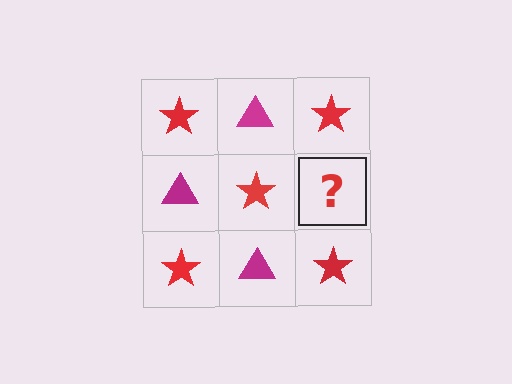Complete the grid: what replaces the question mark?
The question mark should be replaced with a magenta triangle.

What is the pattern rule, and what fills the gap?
The rule is that it alternates red star and magenta triangle in a checkerboard pattern. The gap should be filled with a magenta triangle.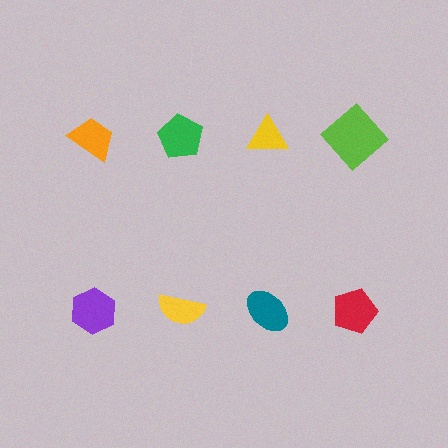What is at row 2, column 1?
A purple hexagon.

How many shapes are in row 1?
4 shapes.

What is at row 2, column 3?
A teal ellipse.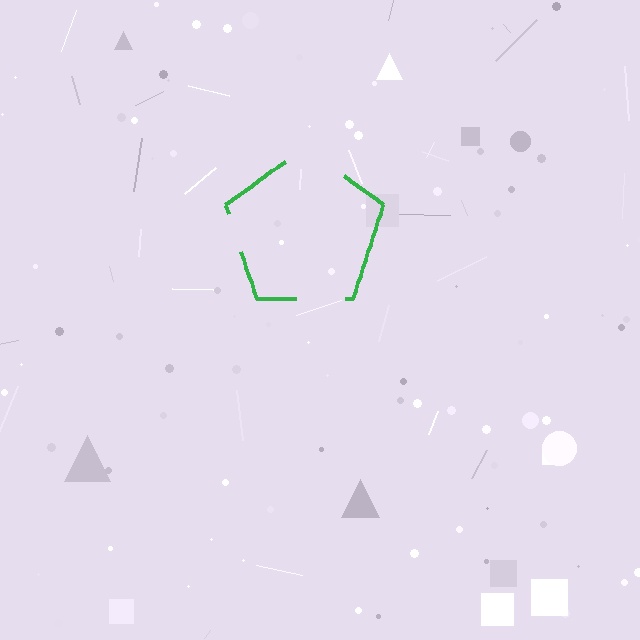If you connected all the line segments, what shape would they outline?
They would outline a pentagon.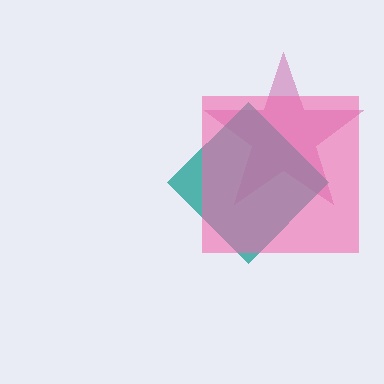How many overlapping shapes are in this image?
There are 3 overlapping shapes in the image.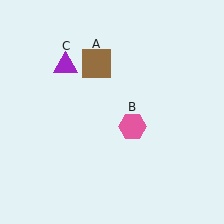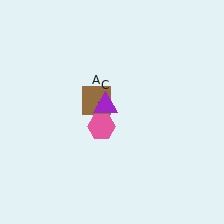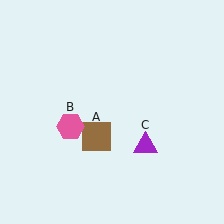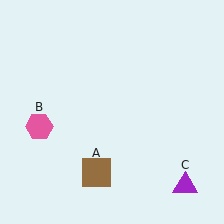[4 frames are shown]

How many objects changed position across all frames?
3 objects changed position: brown square (object A), pink hexagon (object B), purple triangle (object C).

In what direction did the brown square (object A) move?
The brown square (object A) moved down.